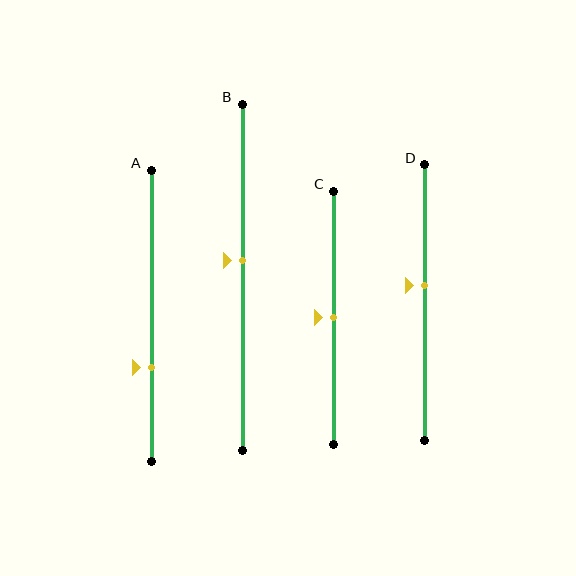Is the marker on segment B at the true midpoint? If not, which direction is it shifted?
No, the marker on segment B is shifted upward by about 5% of the segment length.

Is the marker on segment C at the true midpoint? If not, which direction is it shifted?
Yes, the marker on segment C is at the true midpoint.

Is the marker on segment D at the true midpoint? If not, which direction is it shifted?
No, the marker on segment D is shifted upward by about 6% of the segment length.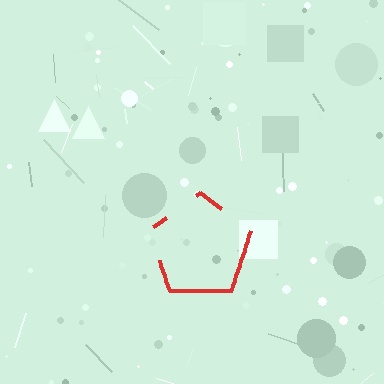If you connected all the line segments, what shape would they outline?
They would outline a pentagon.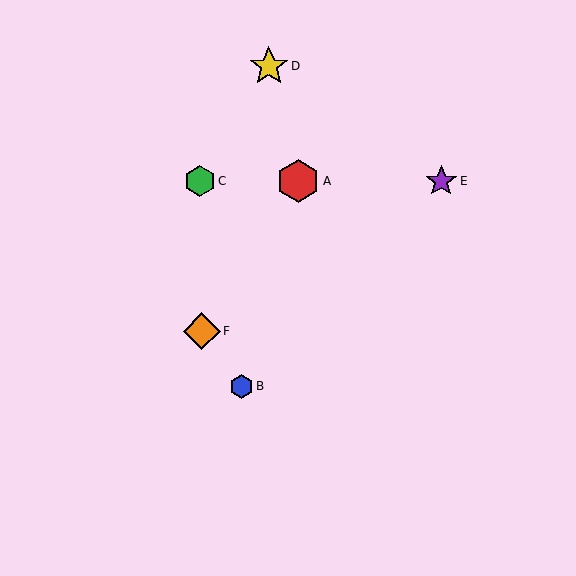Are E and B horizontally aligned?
No, E is at y≈181 and B is at y≈386.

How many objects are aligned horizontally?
3 objects (A, C, E) are aligned horizontally.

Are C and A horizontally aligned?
Yes, both are at y≈181.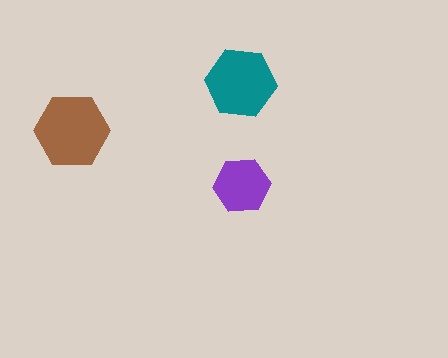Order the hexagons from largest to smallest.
the brown one, the teal one, the purple one.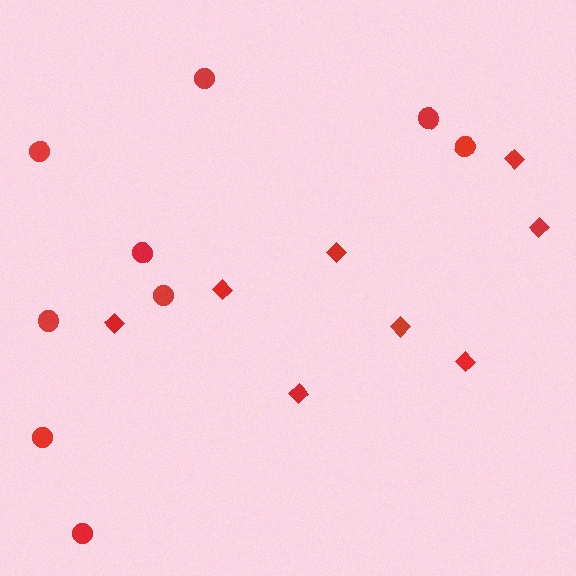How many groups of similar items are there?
There are 2 groups: one group of diamonds (8) and one group of circles (9).